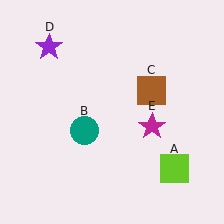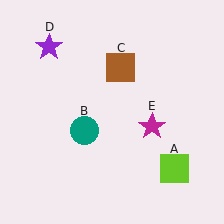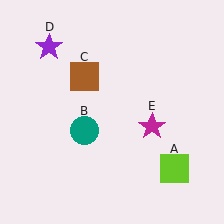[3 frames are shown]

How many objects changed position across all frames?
1 object changed position: brown square (object C).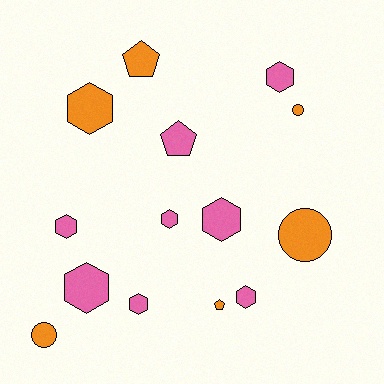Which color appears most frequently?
Pink, with 8 objects.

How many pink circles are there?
There are no pink circles.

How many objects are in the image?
There are 14 objects.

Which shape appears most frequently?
Hexagon, with 8 objects.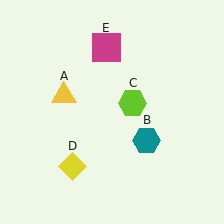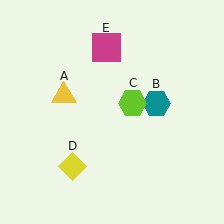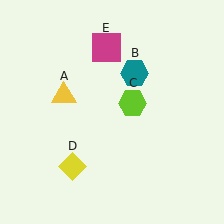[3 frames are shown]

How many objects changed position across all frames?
1 object changed position: teal hexagon (object B).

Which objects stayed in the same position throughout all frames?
Yellow triangle (object A) and lime hexagon (object C) and yellow diamond (object D) and magenta square (object E) remained stationary.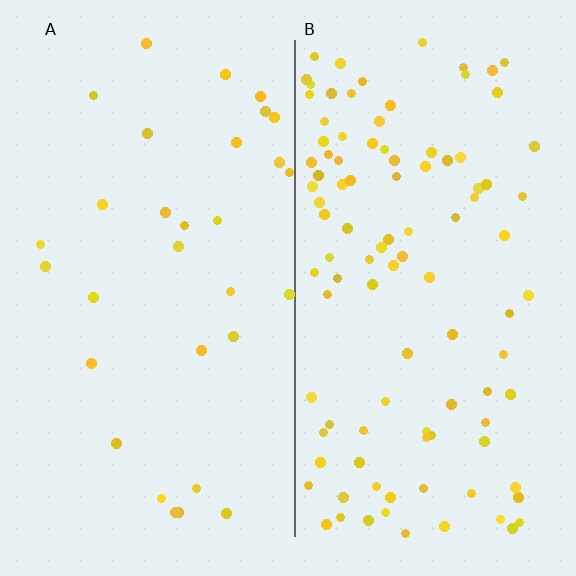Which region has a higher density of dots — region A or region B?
B (the right).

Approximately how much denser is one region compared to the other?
Approximately 3.4× — region B over region A.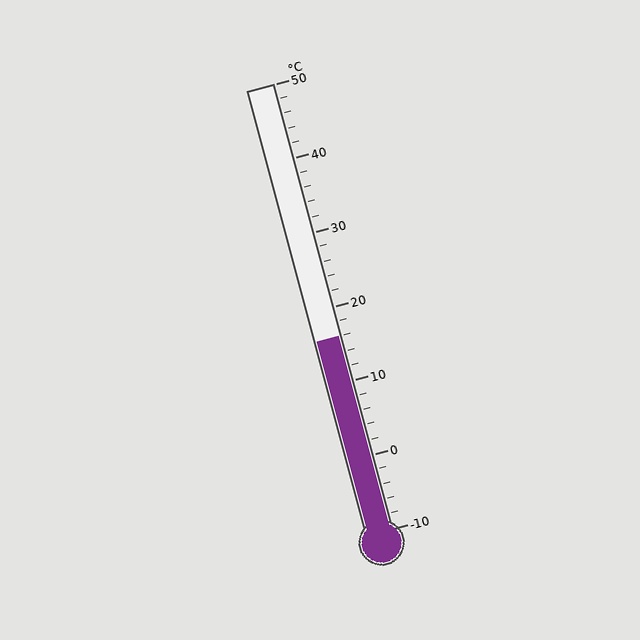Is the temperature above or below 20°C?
The temperature is below 20°C.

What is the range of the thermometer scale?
The thermometer scale ranges from -10°C to 50°C.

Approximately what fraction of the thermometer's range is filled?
The thermometer is filled to approximately 45% of its range.